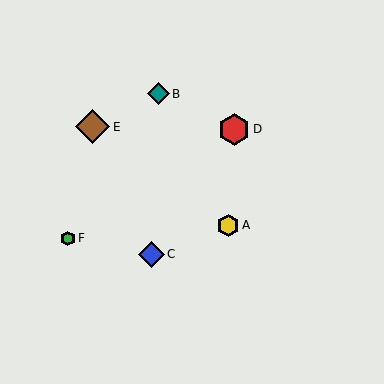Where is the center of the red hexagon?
The center of the red hexagon is at (234, 129).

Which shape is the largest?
The brown diamond (labeled E) is the largest.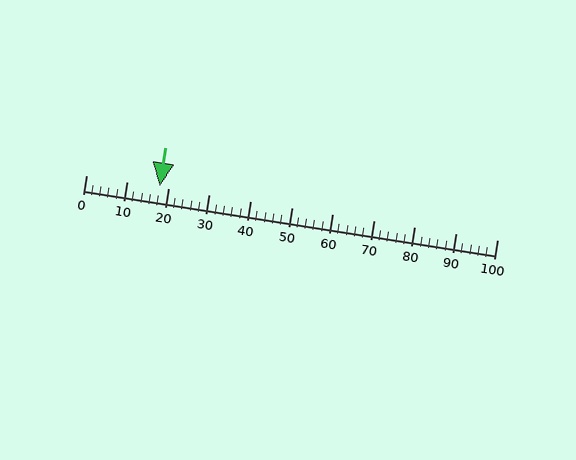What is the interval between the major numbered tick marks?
The major tick marks are spaced 10 units apart.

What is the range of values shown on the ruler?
The ruler shows values from 0 to 100.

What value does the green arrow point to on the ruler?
The green arrow points to approximately 18.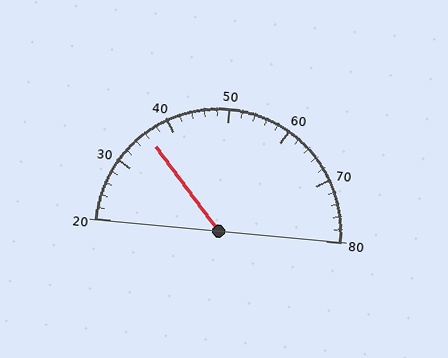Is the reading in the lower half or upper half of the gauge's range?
The reading is in the lower half of the range (20 to 80).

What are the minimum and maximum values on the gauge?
The gauge ranges from 20 to 80.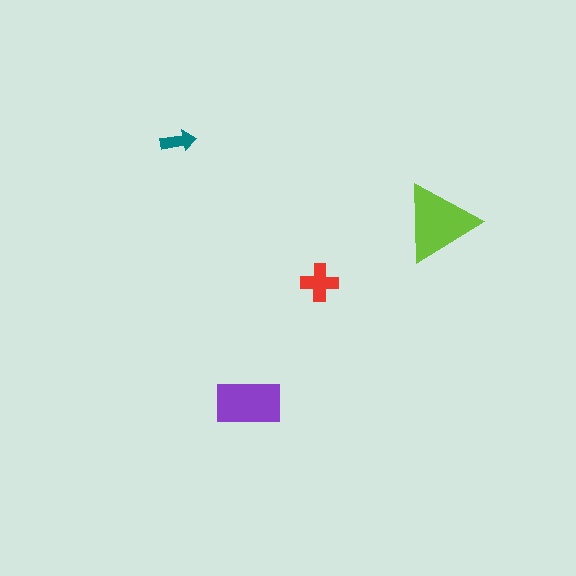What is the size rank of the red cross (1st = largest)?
3rd.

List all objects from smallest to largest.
The teal arrow, the red cross, the purple rectangle, the lime triangle.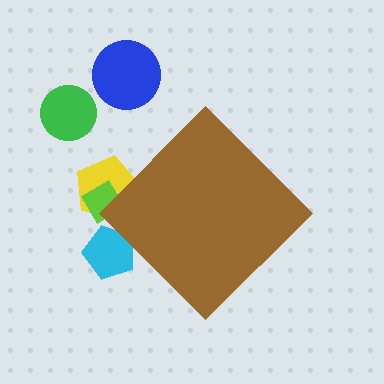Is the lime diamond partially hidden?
Yes, the lime diamond is partially hidden behind the brown diamond.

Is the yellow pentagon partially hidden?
Yes, the yellow pentagon is partially hidden behind the brown diamond.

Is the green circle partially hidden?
No, the green circle is fully visible.